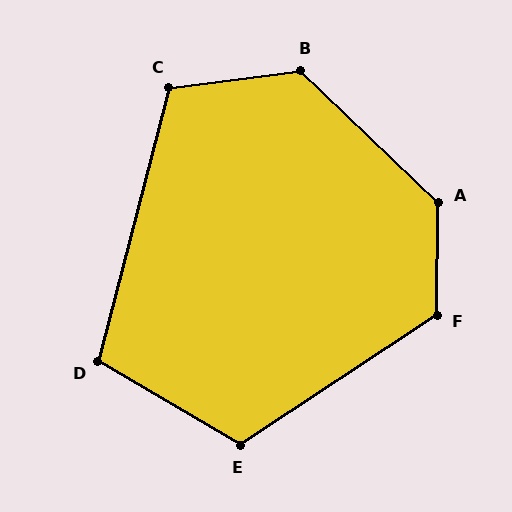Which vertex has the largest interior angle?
A, at approximately 133 degrees.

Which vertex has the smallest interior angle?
D, at approximately 106 degrees.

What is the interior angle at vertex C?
Approximately 111 degrees (obtuse).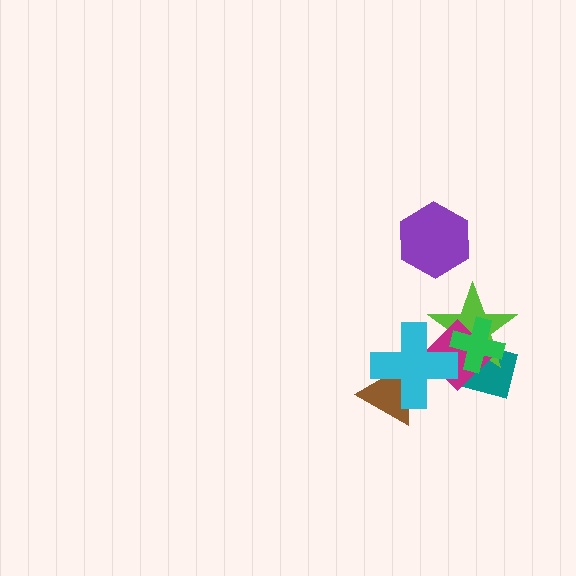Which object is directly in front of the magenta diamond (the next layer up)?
The green cross is directly in front of the magenta diamond.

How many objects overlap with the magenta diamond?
4 objects overlap with the magenta diamond.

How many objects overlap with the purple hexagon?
0 objects overlap with the purple hexagon.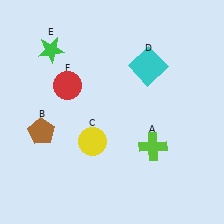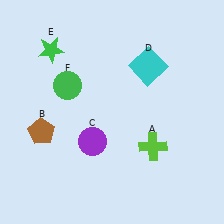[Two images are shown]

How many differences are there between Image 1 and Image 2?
There are 2 differences between the two images.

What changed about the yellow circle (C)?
In Image 1, C is yellow. In Image 2, it changed to purple.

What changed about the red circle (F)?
In Image 1, F is red. In Image 2, it changed to green.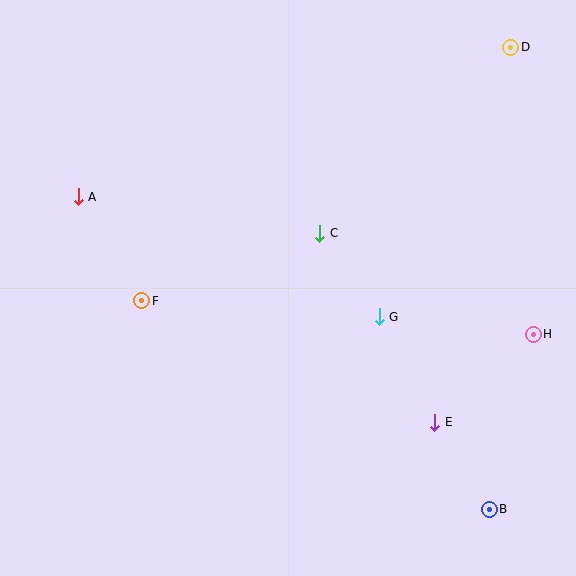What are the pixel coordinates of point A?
Point A is at (78, 197).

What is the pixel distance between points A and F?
The distance between A and F is 122 pixels.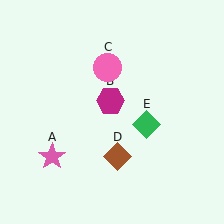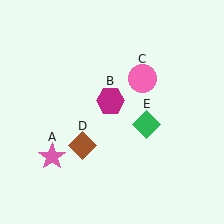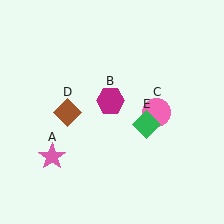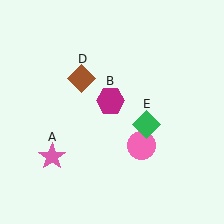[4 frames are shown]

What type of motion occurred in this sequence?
The pink circle (object C), brown diamond (object D) rotated clockwise around the center of the scene.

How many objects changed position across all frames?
2 objects changed position: pink circle (object C), brown diamond (object D).